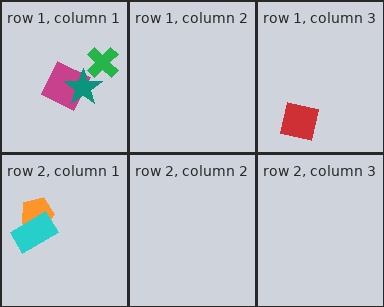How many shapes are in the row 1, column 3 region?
1.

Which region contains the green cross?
The row 1, column 1 region.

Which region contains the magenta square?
The row 1, column 1 region.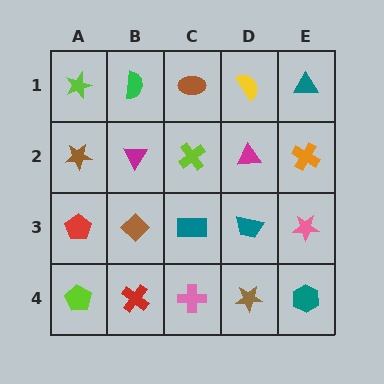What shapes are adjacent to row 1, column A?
A brown star (row 2, column A), a green semicircle (row 1, column B).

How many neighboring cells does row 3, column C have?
4.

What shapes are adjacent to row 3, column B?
A magenta triangle (row 2, column B), a red cross (row 4, column B), a red pentagon (row 3, column A), a teal rectangle (row 3, column C).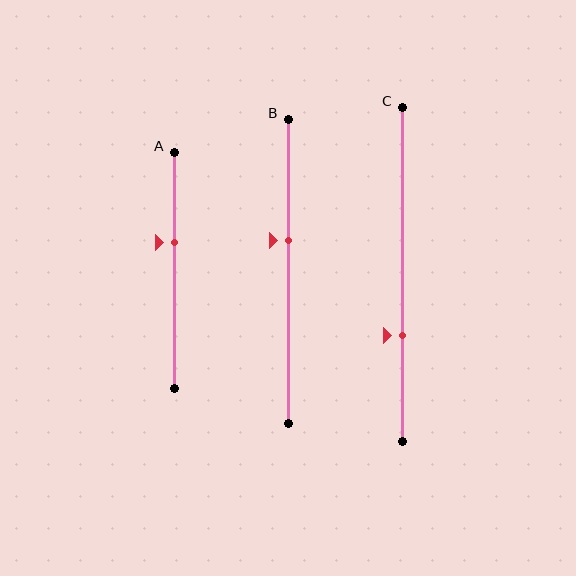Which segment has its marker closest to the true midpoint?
Segment B has its marker closest to the true midpoint.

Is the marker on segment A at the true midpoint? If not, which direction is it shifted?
No, the marker on segment A is shifted upward by about 12% of the segment length.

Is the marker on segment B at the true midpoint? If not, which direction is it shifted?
No, the marker on segment B is shifted upward by about 10% of the segment length.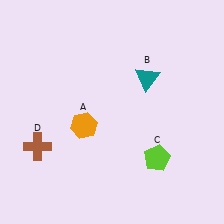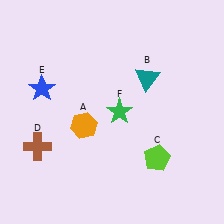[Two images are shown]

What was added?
A blue star (E), a green star (F) were added in Image 2.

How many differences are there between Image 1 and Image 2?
There are 2 differences between the two images.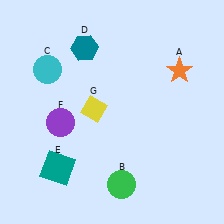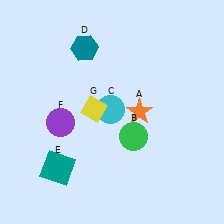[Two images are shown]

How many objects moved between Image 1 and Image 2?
3 objects moved between the two images.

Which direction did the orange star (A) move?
The orange star (A) moved down.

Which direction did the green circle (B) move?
The green circle (B) moved up.